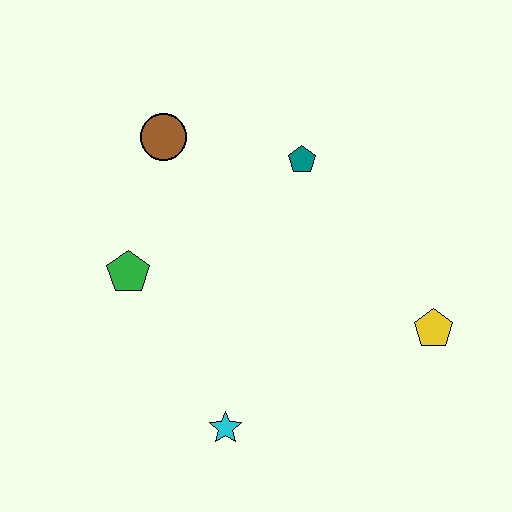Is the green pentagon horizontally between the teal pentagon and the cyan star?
No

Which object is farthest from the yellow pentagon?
The brown circle is farthest from the yellow pentagon.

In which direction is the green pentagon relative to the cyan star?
The green pentagon is above the cyan star.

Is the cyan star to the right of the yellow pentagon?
No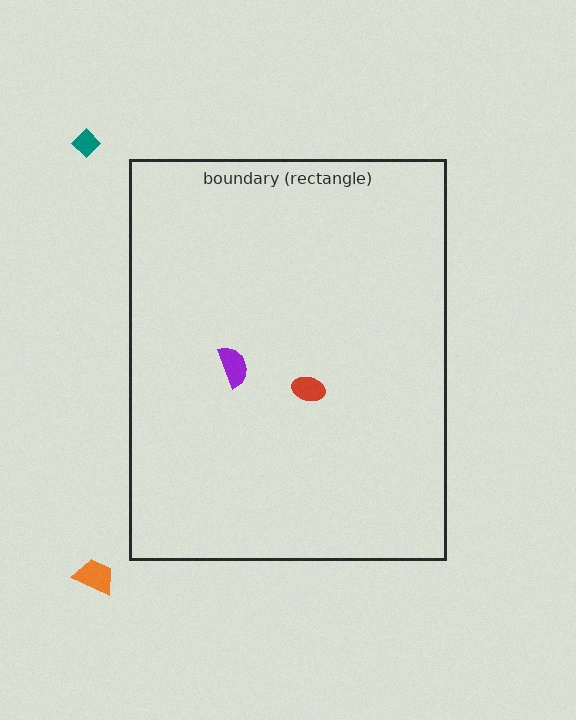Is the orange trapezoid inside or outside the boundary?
Outside.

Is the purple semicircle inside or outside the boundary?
Inside.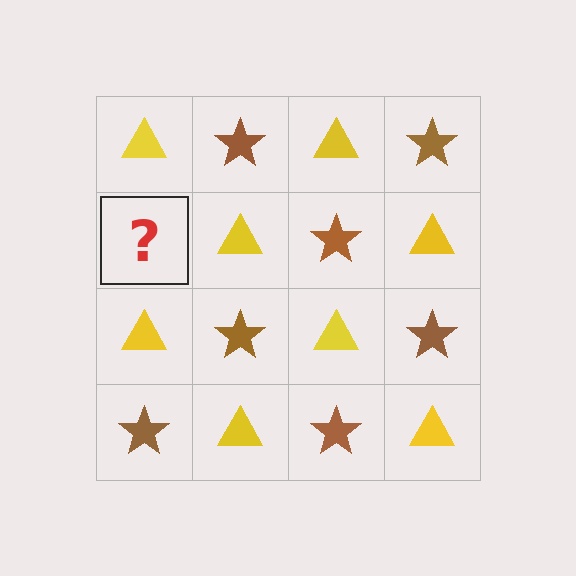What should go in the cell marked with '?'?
The missing cell should contain a brown star.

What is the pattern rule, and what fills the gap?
The rule is that it alternates yellow triangle and brown star in a checkerboard pattern. The gap should be filled with a brown star.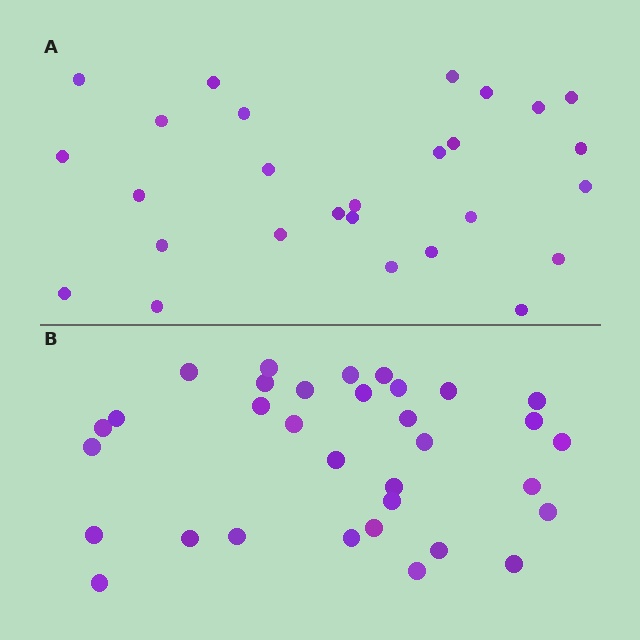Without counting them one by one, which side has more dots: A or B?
Region B (the bottom region) has more dots.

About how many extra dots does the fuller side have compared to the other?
Region B has about 6 more dots than region A.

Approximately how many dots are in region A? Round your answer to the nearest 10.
About 30 dots. (The exact count is 27, which rounds to 30.)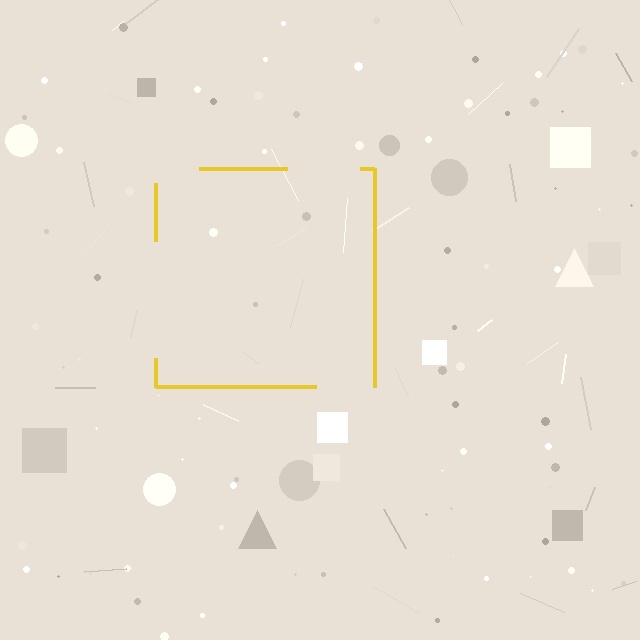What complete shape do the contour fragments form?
The contour fragments form a square.